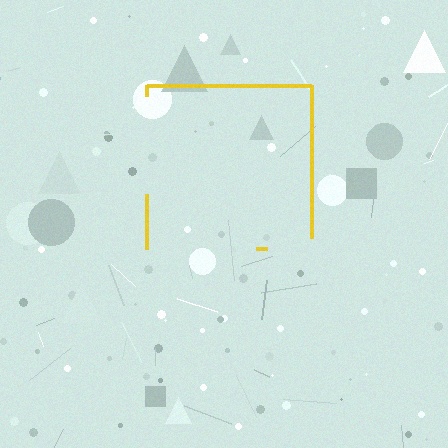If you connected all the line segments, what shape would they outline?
They would outline a square.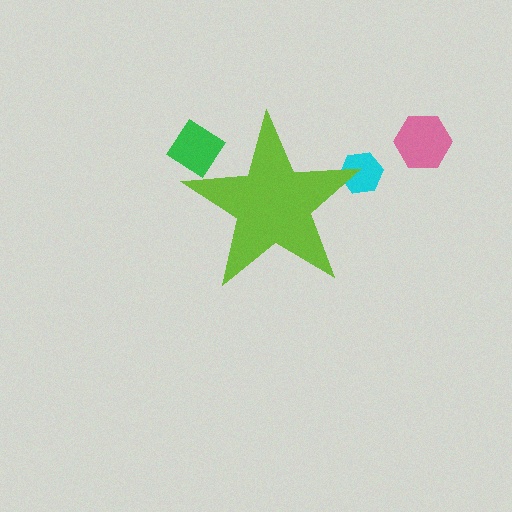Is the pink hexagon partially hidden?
No, the pink hexagon is fully visible.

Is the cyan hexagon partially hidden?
Yes, the cyan hexagon is partially hidden behind the lime star.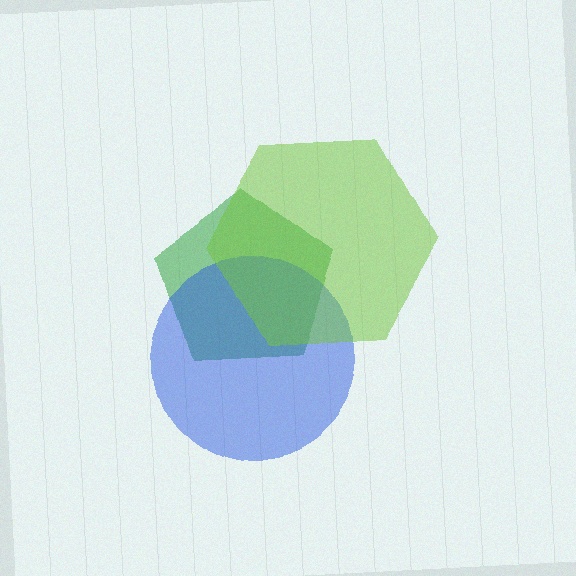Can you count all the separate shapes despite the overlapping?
Yes, there are 3 separate shapes.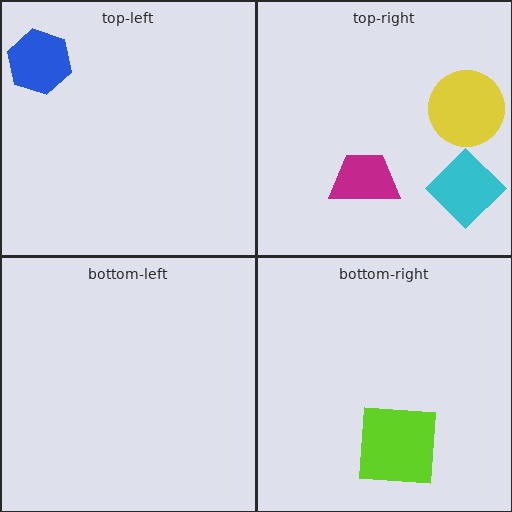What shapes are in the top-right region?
The yellow circle, the cyan diamond, the magenta trapezoid.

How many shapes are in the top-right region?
3.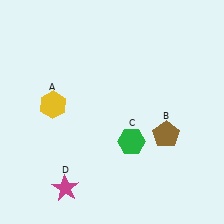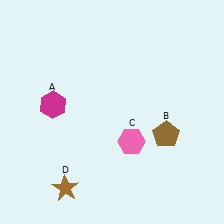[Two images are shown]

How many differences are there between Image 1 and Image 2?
There are 3 differences between the two images.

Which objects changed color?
A changed from yellow to magenta. C changed from green to pink. D changed from magenta to brown.